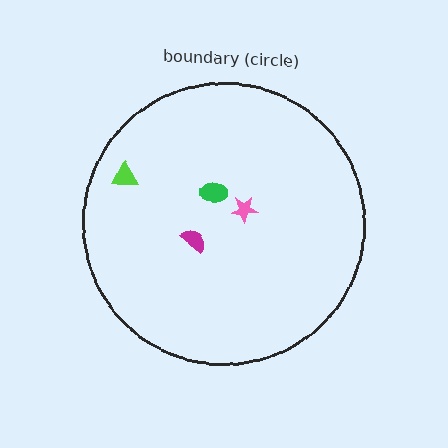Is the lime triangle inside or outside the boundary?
Inside.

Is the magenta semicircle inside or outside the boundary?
Inside.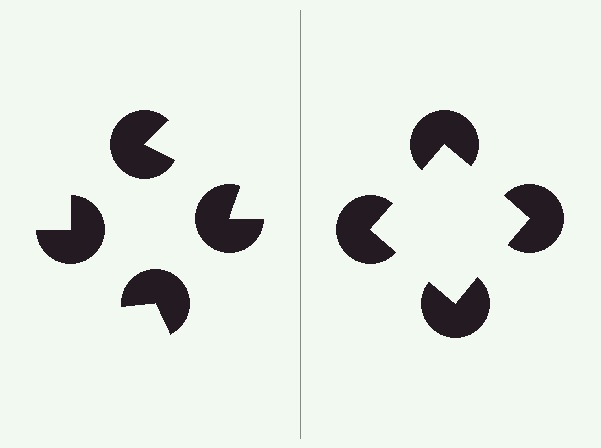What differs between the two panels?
The pac-man discs are positioned identically on both sides; only the wedge orientations differ. On the right they align to a square; on the left they are misaligned.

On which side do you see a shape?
An illusory square appears on the right side. On the left side the wedge cuts are rotated, so no coherent shape forms.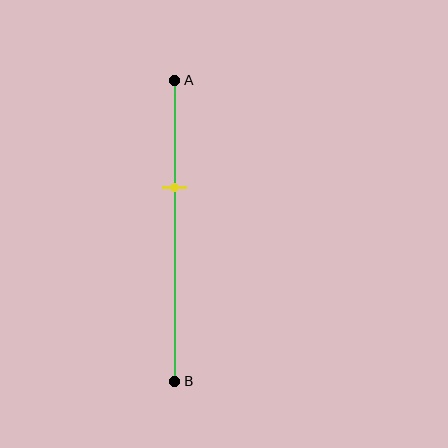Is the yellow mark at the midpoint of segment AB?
No, the mark is at about 35% from A, not at the 50% midpoint.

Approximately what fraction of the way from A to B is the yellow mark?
The yellow mark is approximately 35% of the way from A to B.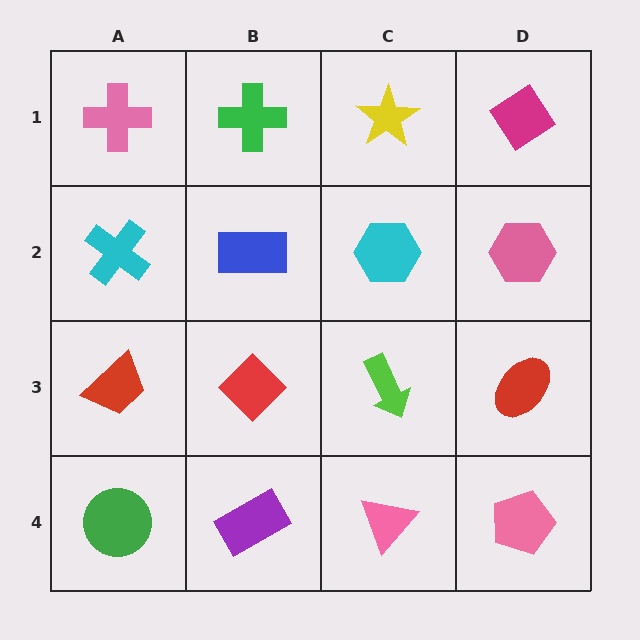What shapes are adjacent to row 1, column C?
A cyan hexagon (row 2, column C), a green cross (row 1, column B), a magenta diamond (row 1, column D).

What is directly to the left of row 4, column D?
A pink triangle.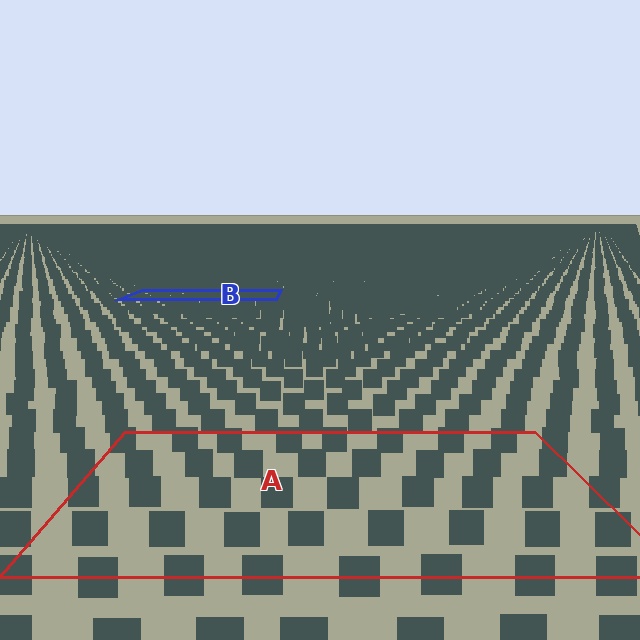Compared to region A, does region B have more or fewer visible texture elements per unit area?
Region B has more texture elements per unit area — they are packed more densely because it is farther away.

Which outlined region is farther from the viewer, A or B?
Region B is farther from the viewer — the texture elements inside it appear smaller and more densely packed.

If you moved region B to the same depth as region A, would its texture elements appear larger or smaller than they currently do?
They would appear larger. At a closer depth, the same texture elements are projected at a bigger on-screen size.